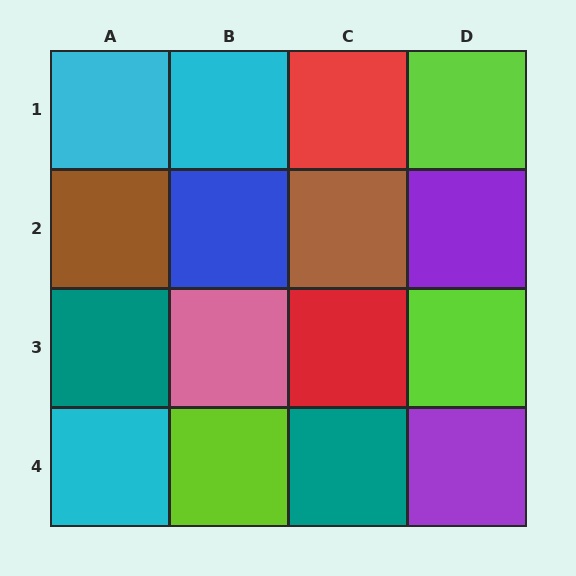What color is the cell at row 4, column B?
Lime.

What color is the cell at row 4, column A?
Cyan.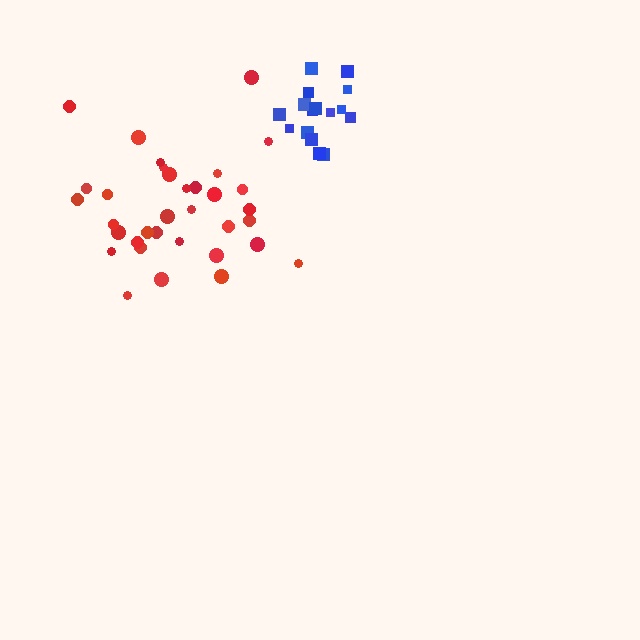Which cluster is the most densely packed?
Blue.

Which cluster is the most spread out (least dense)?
Red.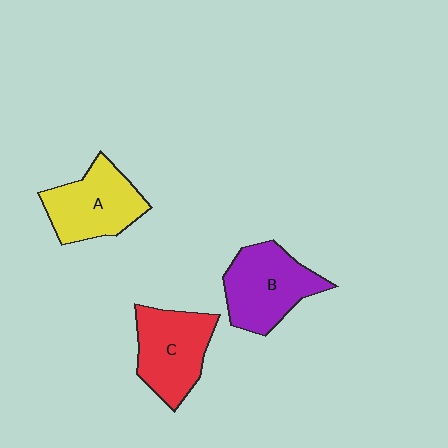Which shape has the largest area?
Shape B (purple).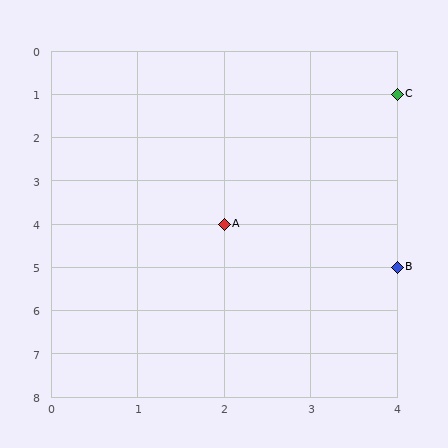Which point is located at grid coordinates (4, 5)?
Point B is at (4, 5).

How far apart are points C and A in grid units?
Points C and A are 2 columns and 3 rows apart (about 3.6 grid units diagonally).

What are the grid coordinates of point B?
Point B is at grid coordinates (4, 5).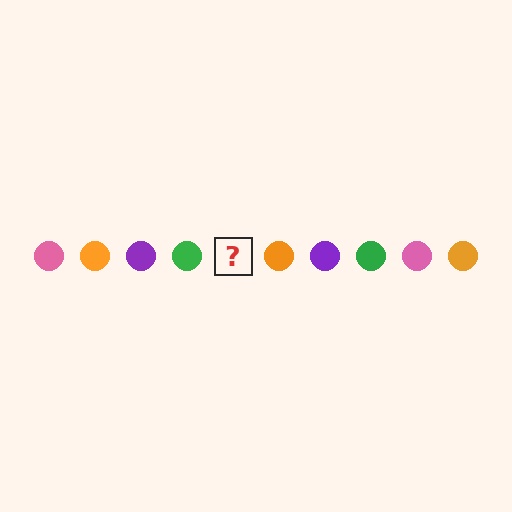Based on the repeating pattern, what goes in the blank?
The blank should be a pink circle.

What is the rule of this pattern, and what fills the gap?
The rule is that the pattern cycles through pink, orange, purple, green circles. The gap should be filled with a pink circle.